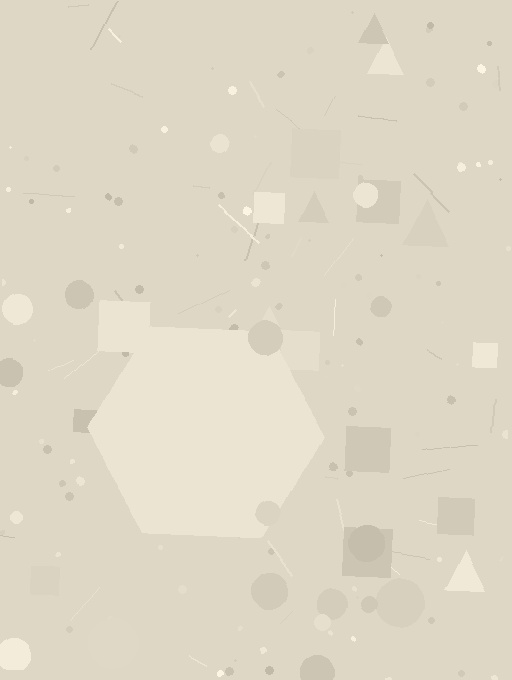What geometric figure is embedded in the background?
A hexagon is embedded in the background.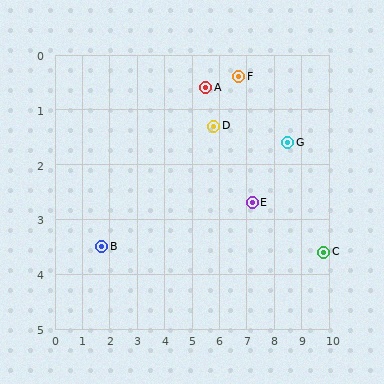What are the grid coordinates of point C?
Point C is at approximately (9.8, 3.6).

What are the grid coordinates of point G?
Point G is at approximately (8.5, 1.6).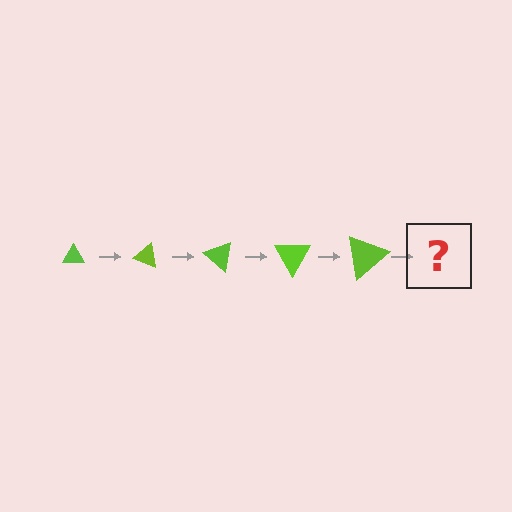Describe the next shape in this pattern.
It should be a triangle, larger than the previous one and rotated 100 degrees from the start.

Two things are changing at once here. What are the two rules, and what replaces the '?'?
The two rules are that the triangle grows larger each step and it rotates 20 degrees each step. The '?' should be a triangle, larger than the previous one and rotated 100 degrees from the start.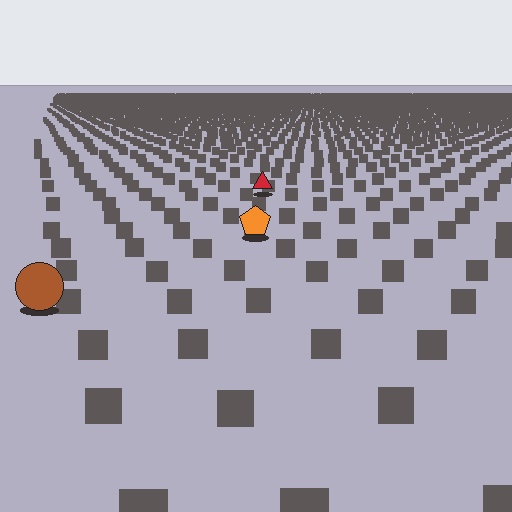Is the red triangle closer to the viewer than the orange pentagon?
No. The orange pentagon is closer — you can tell from the texture gradient: the ground texture is coarser near it.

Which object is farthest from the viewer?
The red triangle is farthest from the viewer. It appears smaller and the ground texture around it is denser.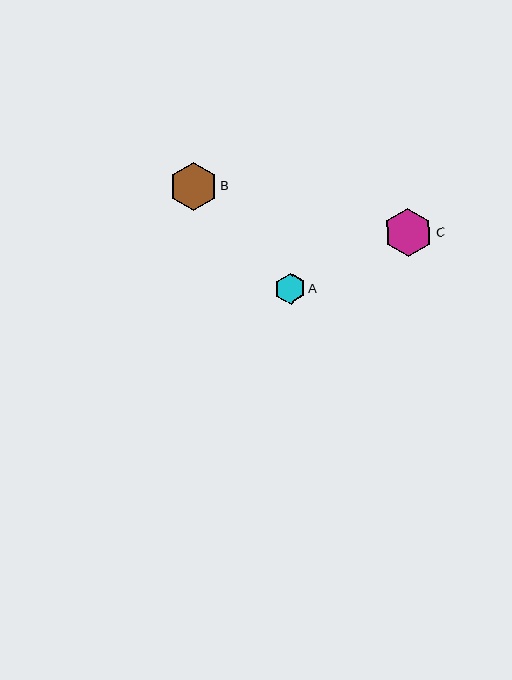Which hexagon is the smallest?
Hexagon A is the smallest with a size of approximately 30 pixels.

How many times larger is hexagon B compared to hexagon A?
Hexagon B is approximately 1.6 times the size of hexagon A.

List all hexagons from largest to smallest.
From largest to smallest: B, C, A.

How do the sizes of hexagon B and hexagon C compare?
Hexagon B and hexagon C are approximately the same size.